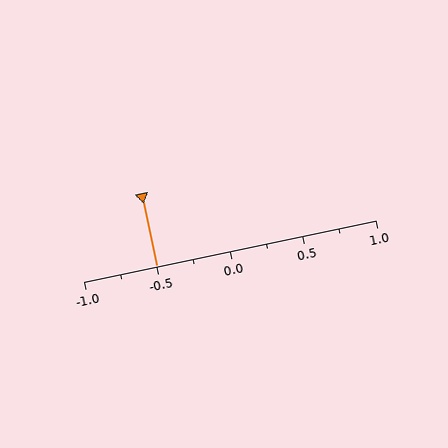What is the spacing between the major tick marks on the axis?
The major ticks are spaced 0.5 apart.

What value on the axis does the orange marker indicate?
The marker indicates approximately -0.5.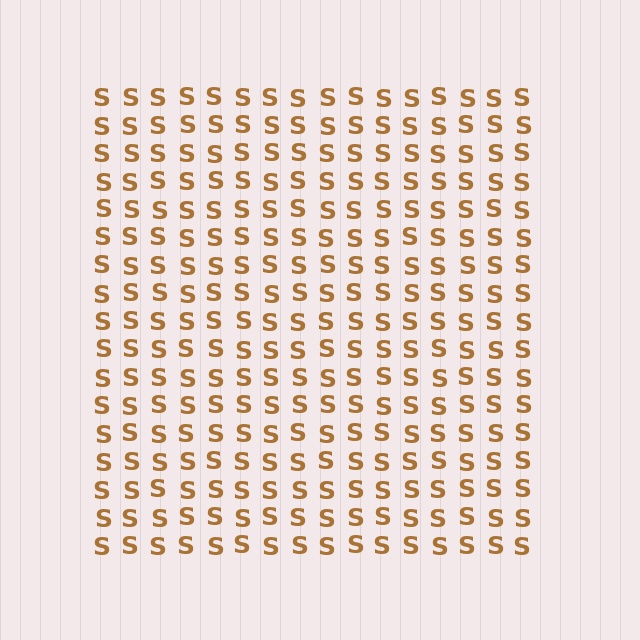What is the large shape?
The large shape is a square.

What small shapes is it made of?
It is made of small letter S's.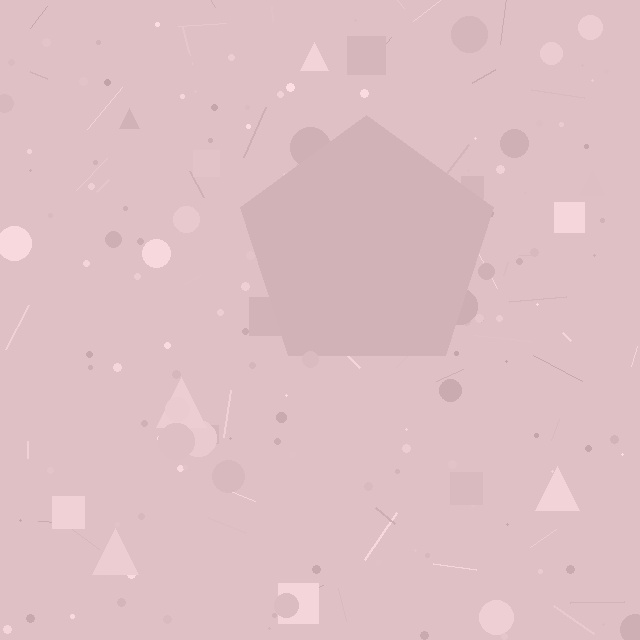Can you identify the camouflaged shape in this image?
The camouflaged shape is a pentagon.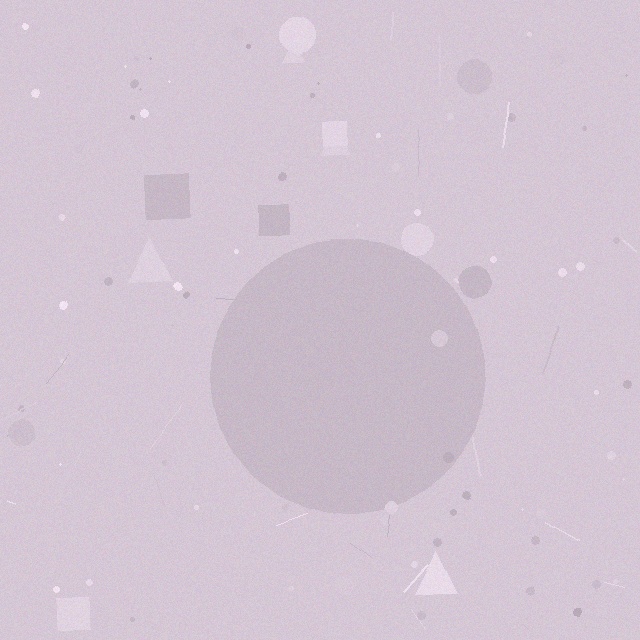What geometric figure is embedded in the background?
A circle is embedded in the background.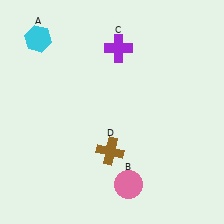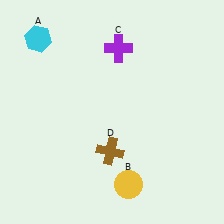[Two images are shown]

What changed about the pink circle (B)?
In Image 1, B is pink. In Image 2, it changed to yellow.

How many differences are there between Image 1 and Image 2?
There is 1 difference between the two images.